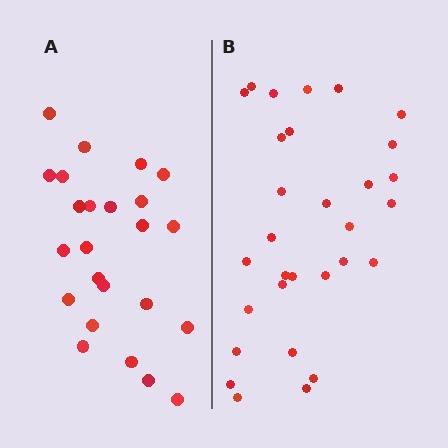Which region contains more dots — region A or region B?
Region B (the right region) has more dots.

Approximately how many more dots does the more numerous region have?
Region B has about 6 more dots than region A.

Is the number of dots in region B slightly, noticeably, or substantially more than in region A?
Region B has noticeably more, but not dramatically so. The ratio is roughly 1.2 to 1.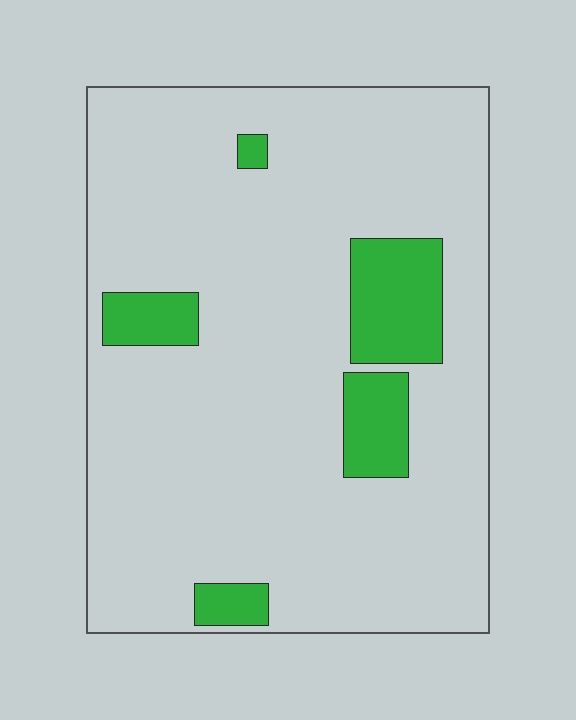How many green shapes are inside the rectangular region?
5.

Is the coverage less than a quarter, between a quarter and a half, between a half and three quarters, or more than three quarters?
Less than a quarter.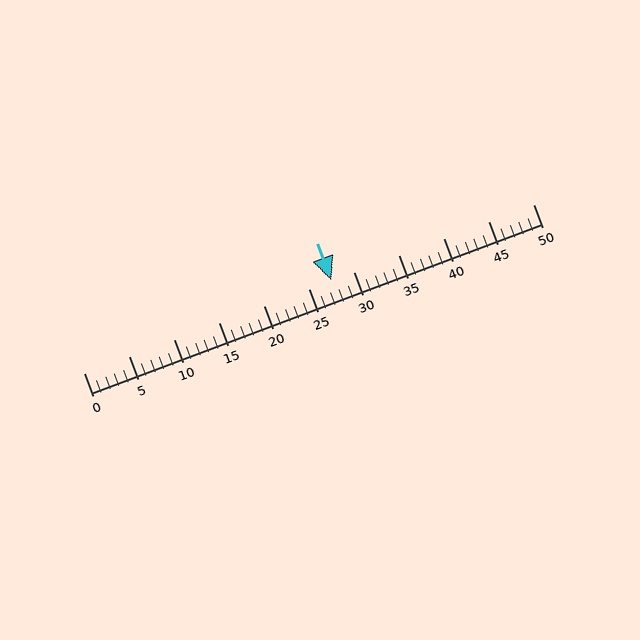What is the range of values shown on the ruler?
The ruler shows values from 0 to 50.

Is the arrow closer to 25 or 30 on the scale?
The arrow is closer to 30.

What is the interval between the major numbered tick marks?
The major tick marks are spaced 5 units apart.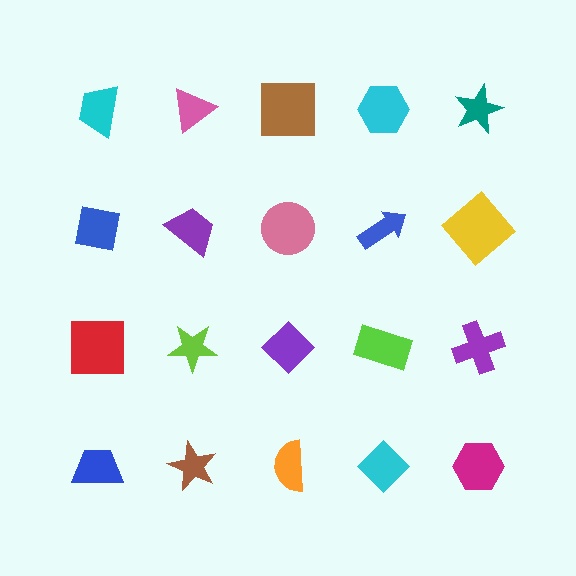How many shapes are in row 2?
5 shapes.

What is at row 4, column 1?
A blue trapezoid.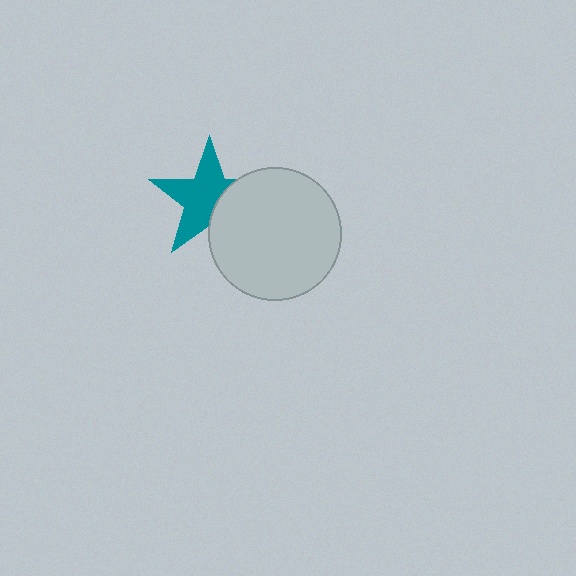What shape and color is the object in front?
The object in front is a light gray circle.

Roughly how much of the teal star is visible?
Most of it is visible (roughly 65%).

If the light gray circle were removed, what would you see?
You would see the complete teal star.